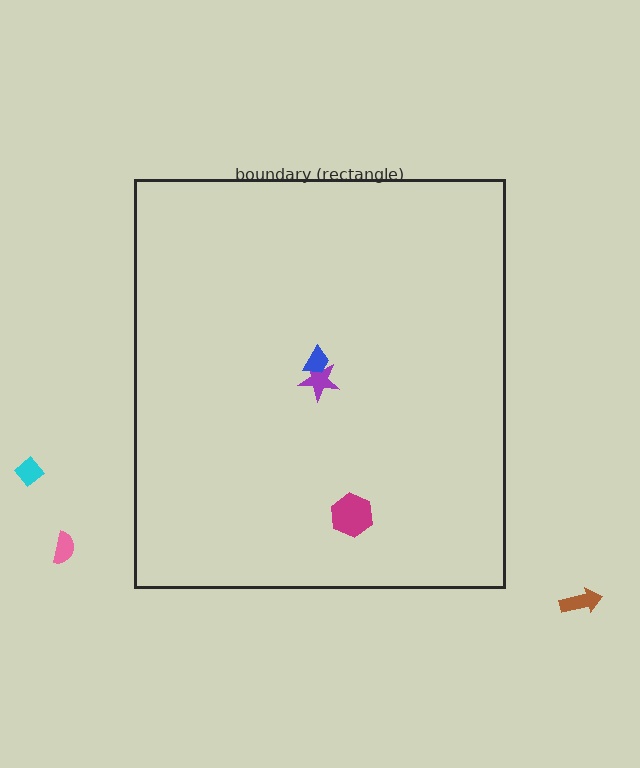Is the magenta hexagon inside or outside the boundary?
Inside.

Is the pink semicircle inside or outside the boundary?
Outside.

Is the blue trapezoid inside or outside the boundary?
Inside.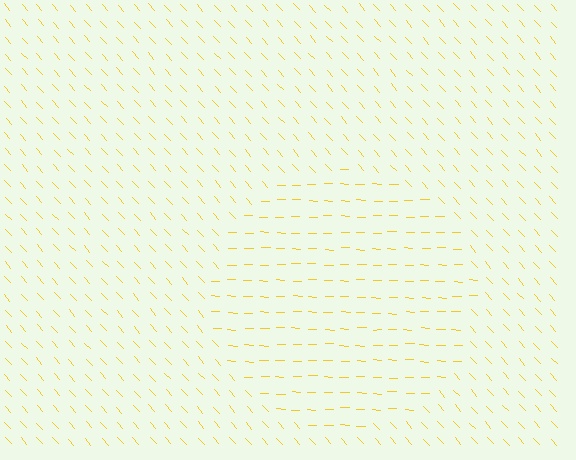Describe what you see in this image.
The image is filled with small yellow line segments. A circle region in the image has lines oriented differently from the surrounding lines, creating a visible texture boundary.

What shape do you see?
I see a circle.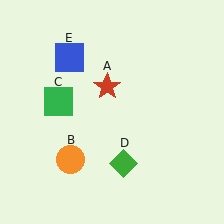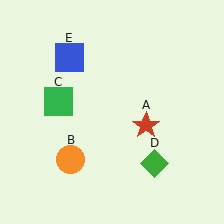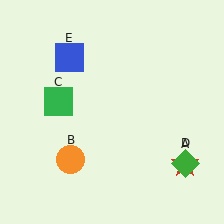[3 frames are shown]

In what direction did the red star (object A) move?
The red star (object A) moved down and to the right.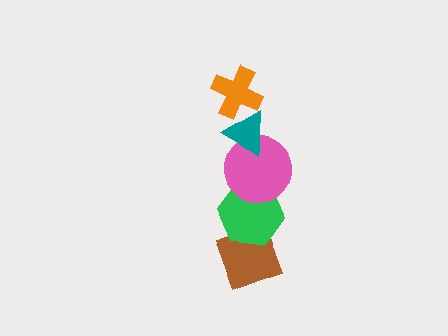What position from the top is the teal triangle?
The teal triangle is 2nd from the top.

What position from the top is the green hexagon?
The green hexagon is 4th from the top.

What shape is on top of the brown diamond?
The green hexagon is on top of the brown diamond.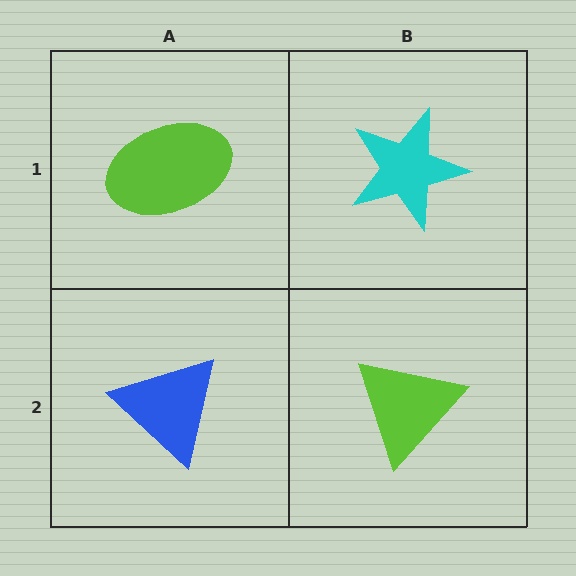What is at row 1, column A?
A lime ellipse.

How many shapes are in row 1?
2 shapes.